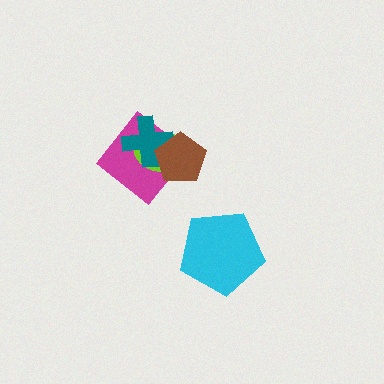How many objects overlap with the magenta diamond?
3 objects overlap with the magenta diamond.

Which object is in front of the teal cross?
The brown pentagon is in front of the teal cross.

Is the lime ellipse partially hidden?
Yes, it is partially covered by another shape.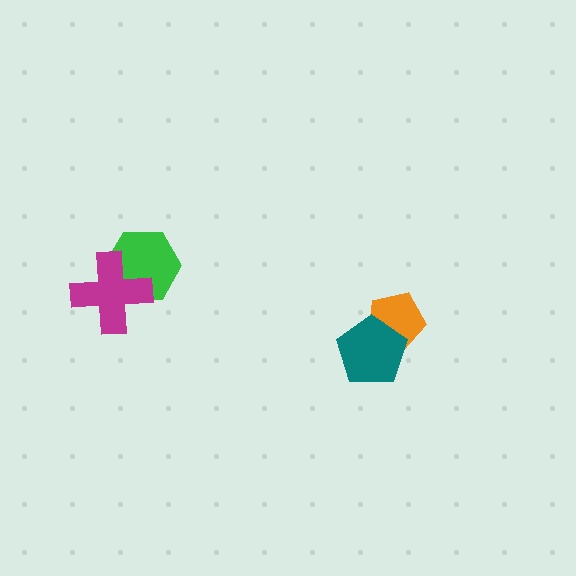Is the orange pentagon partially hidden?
Yes, it is partially covered by another shape.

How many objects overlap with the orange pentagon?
1 object overlaps with the orange pentagon.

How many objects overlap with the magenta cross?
1 object overlaps with the magenta cross.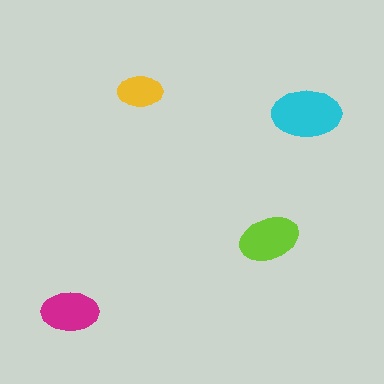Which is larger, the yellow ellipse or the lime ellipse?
The lime one.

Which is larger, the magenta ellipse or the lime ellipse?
The lime one.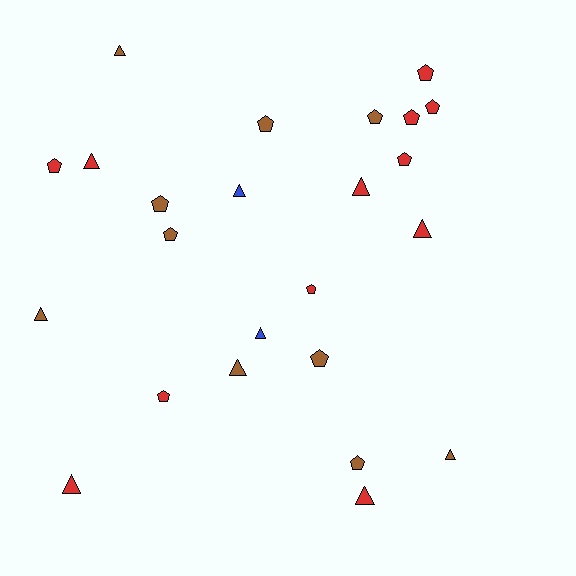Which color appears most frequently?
Red, with 12 objects.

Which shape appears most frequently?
Pentagon, with 13 objects.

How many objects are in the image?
There are 24 objects.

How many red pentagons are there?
There are 7 red pentagons.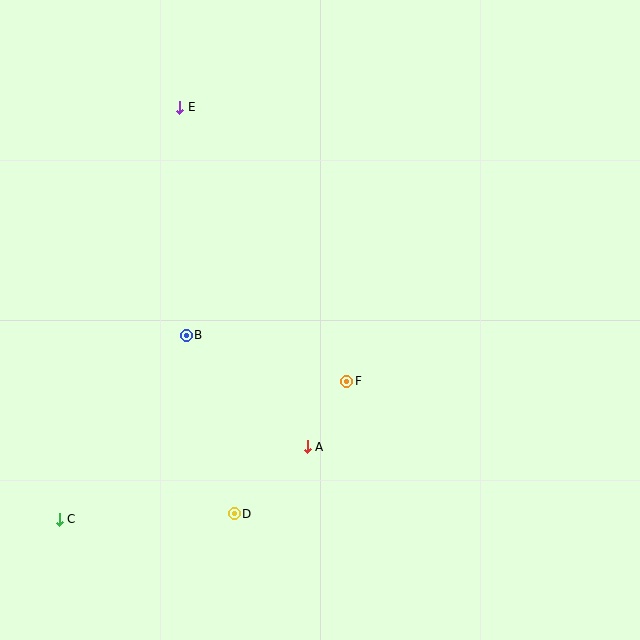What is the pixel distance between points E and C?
The distance between E and C is 429 pixels.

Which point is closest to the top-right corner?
Point E is closest to the top-right corner.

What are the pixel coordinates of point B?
Point B is at (186, 335).